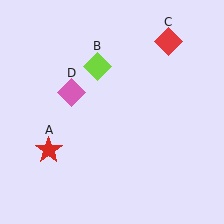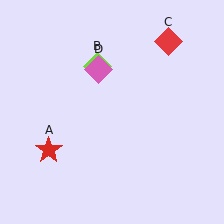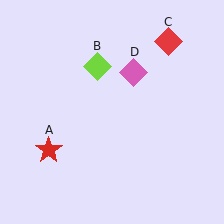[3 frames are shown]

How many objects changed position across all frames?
1 object changed position: pink diamond (object D).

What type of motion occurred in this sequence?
The pink diamond (object D) rotated clockwise around the center of the scene.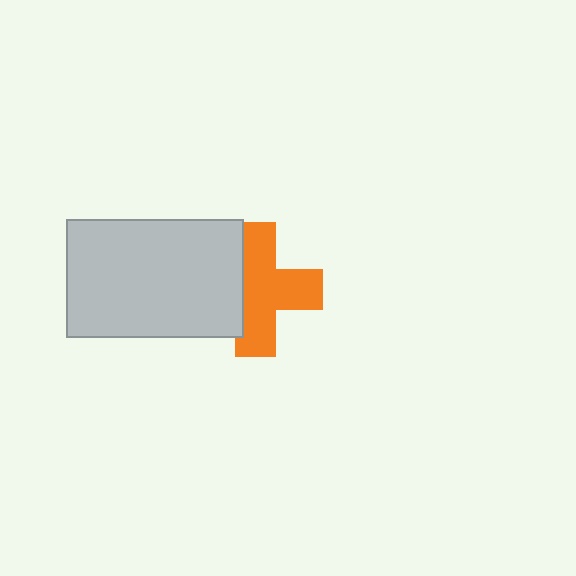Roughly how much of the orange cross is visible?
Most of it is visible (roughly 69%).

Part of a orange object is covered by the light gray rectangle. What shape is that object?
It is a cross.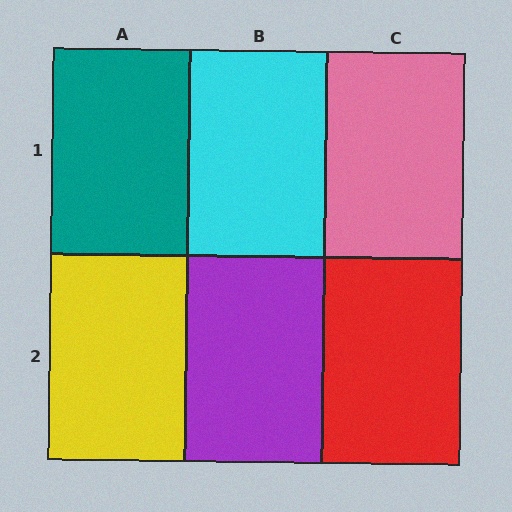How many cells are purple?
1 cell is purple.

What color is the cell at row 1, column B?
Cyan.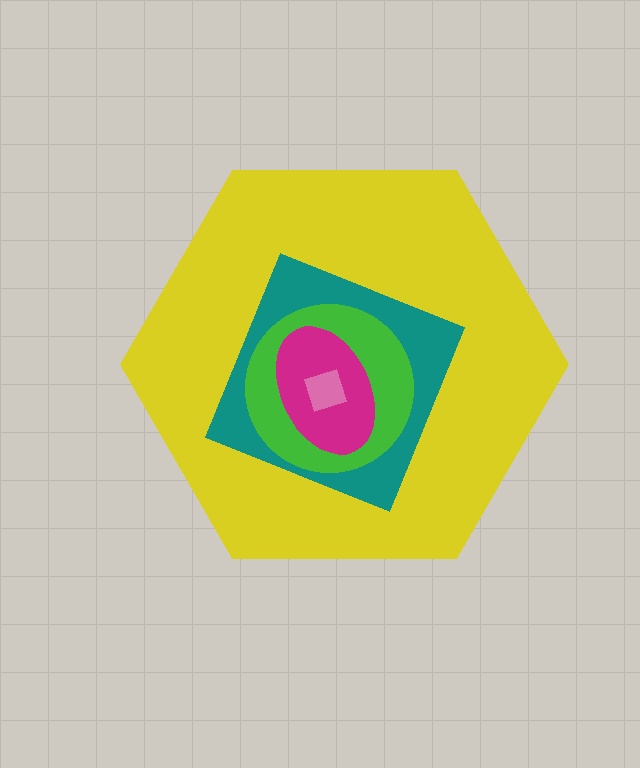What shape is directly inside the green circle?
The magenta ellipse.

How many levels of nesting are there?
5.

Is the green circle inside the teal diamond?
Yes.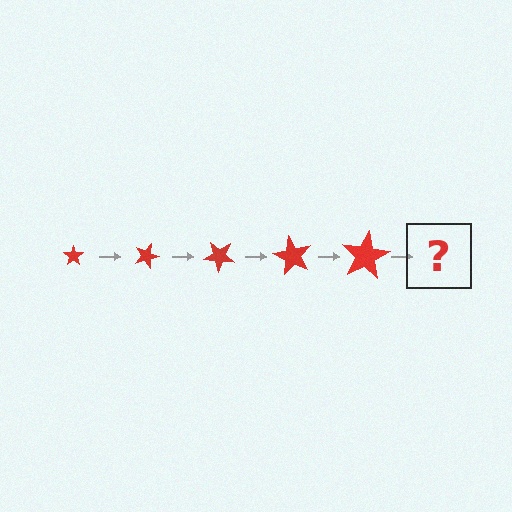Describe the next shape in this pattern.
It should be a star, larger than the previous one and rotated 100 degrees from the start.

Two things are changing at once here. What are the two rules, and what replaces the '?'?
The two rules are that the star grows larger each step and it rotates 20 degrees each step. The '?' should be a star, larger than the previous one and rotated 100 degrees from the start.